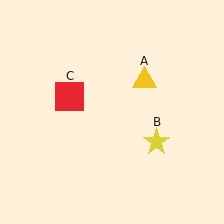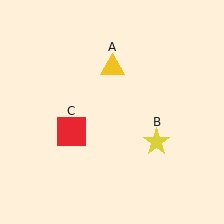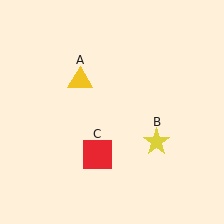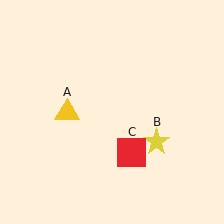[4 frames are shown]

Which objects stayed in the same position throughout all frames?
Yellow star (object B) remained stationary.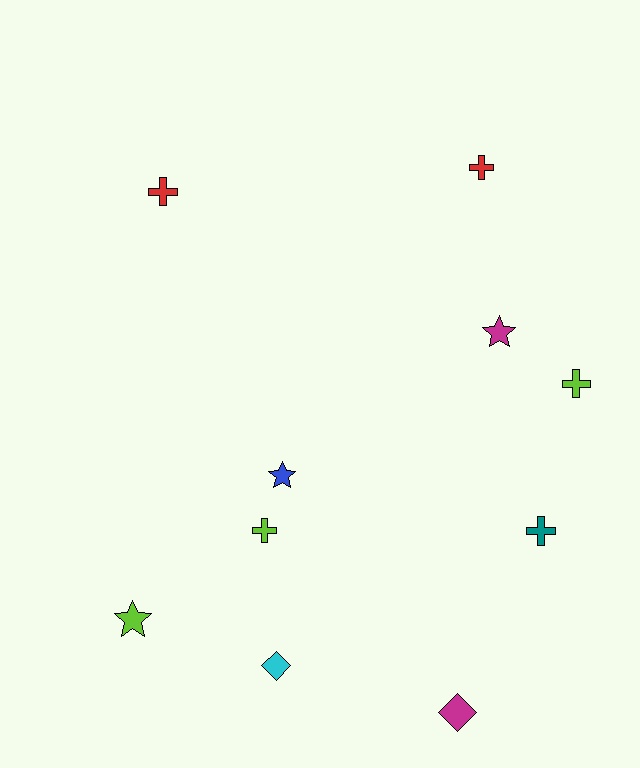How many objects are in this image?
There are 10 objects.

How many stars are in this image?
There are 3 stars.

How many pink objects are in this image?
There are no pink objects.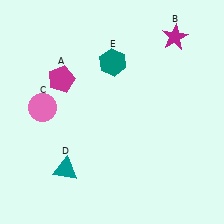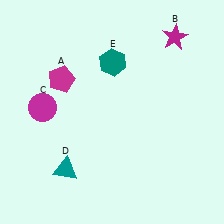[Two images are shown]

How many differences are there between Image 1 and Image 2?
There is 1 difference between the two images.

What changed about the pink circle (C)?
In Image 1, C is pink. In Image 2, it changed to magenta.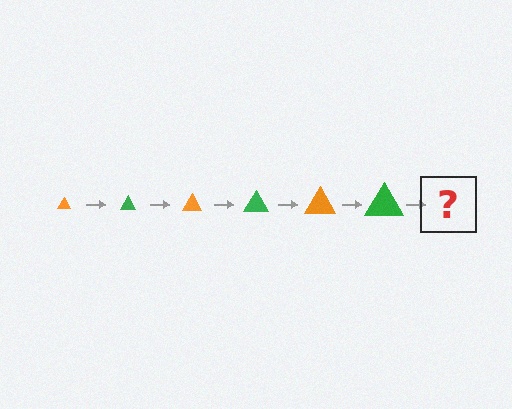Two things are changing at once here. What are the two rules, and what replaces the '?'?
The two rules are that the triangle grows larger each step and the color cycles through orange and green. The '?' should be an orange triangle, larger than the previous one.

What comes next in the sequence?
The next element should be an orange triangle, larger than the previous one.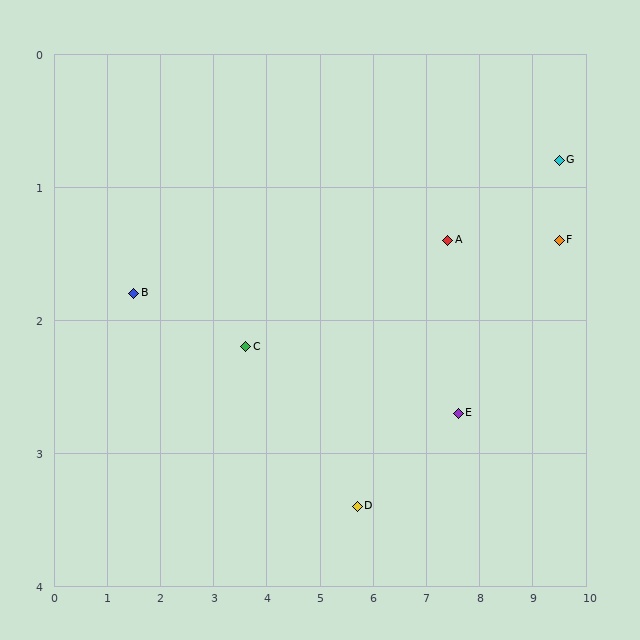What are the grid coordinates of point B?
Point B is at approximately (1.5, 1.8).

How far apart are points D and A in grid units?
Points D and A are about 2.6 grid units apart.